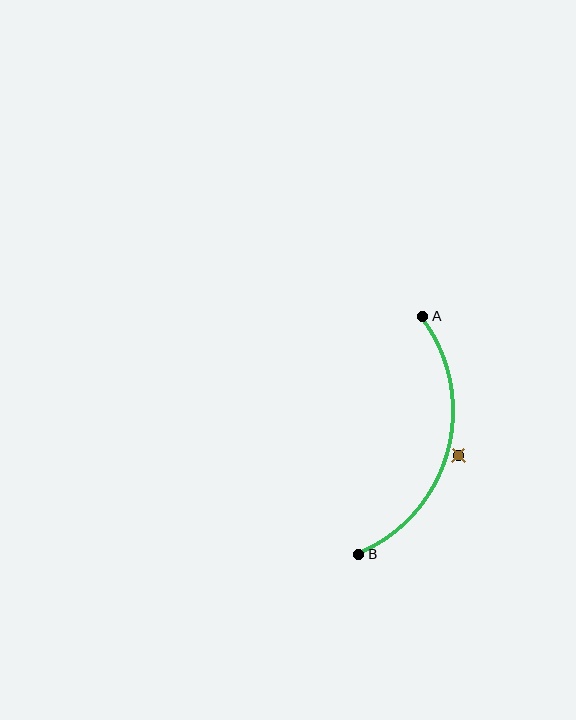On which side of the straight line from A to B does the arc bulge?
The arc bulges to the right of the straight line connecting A and B.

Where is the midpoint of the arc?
The arc midpoint is the point on the curve farthest from the straight line joining A and B. It sits to the right of that line.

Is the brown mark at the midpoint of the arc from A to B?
No — the brown mark does not lie on the arc at all. It sits slightly outside the curve.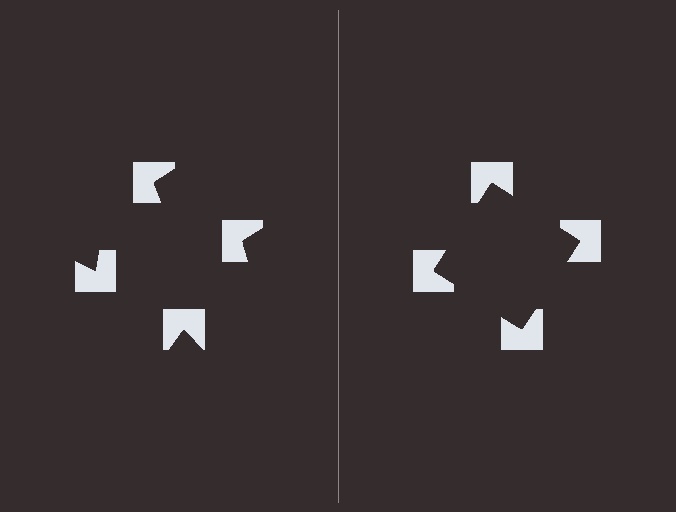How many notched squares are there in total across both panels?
8 — 4 on each side.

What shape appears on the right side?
An illusory square.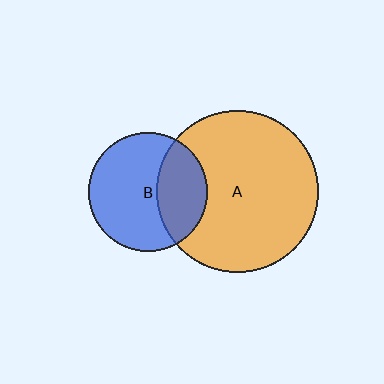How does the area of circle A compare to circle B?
Approximately 1.8 times.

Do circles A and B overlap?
Yes.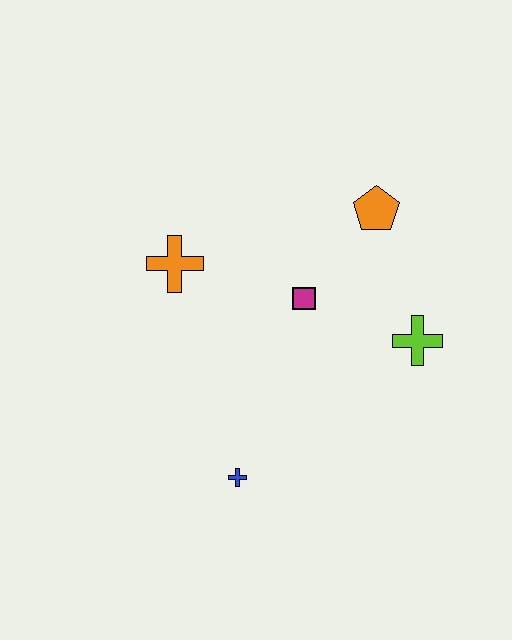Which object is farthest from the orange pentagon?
The blue cross is farthest from the orange pentagon.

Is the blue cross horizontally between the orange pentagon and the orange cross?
Yes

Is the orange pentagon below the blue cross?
No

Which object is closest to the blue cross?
The magenta square is closest to the blue cross.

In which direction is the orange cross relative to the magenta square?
The orange cross is to the left of the magenta square.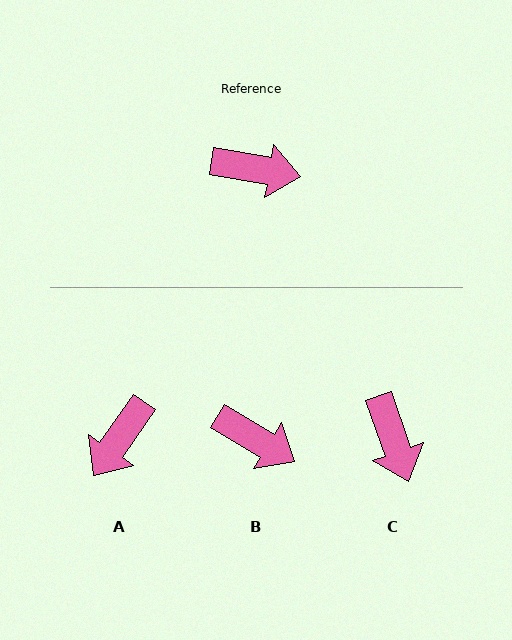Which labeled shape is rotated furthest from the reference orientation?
A, about 115 degrees away.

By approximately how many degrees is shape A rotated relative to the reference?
Approximately 115 degrees clockwise.